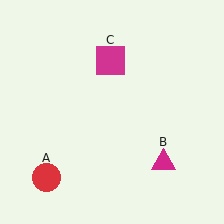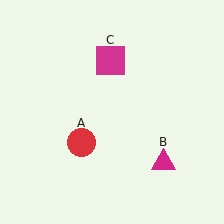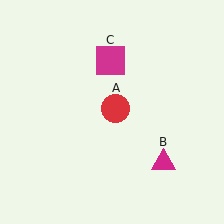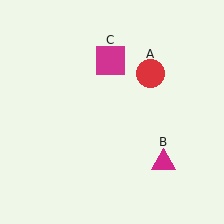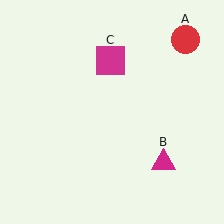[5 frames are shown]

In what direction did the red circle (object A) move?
The red circle (object A) moved up and to the right.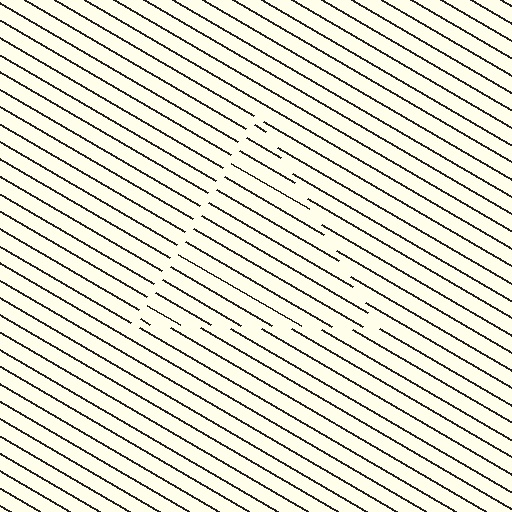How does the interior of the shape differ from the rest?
The interior of the shape contains the same grating, shifted by half a period — the contour is defined by the phase discontinuity where line-ends from the inner and outer gratings abut.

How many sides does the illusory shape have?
3 sides — the line-ends trace a triangle.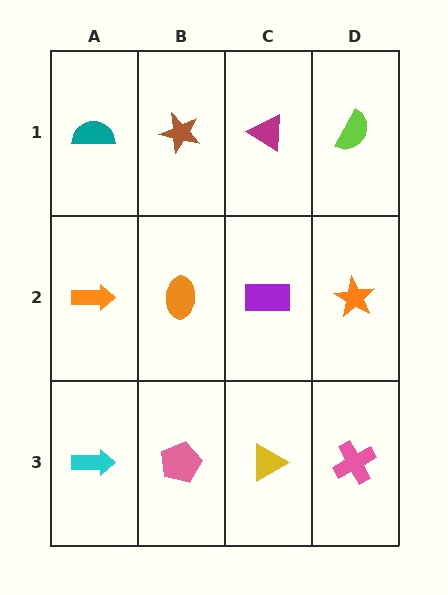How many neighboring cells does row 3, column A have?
2.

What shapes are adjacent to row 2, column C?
A magenta triangle (row 1, column C), a yellow triangle (row 3, column C), an orange ellipse (row 2, column B), an orange star (row 2, column D).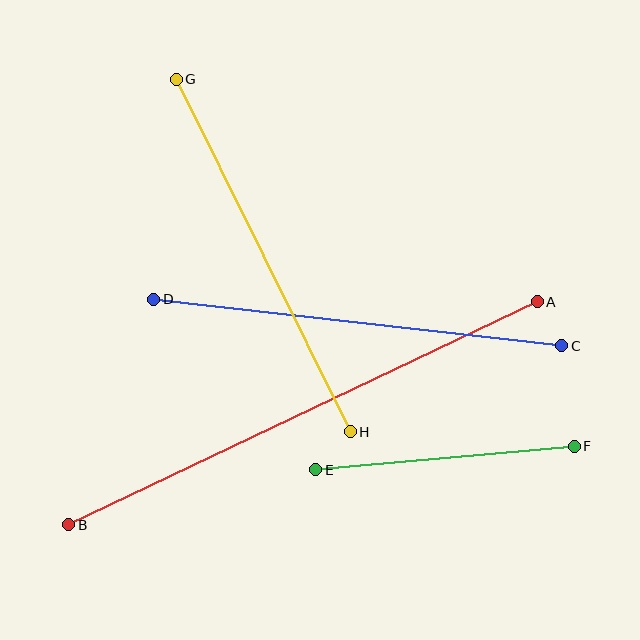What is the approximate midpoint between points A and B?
The midpoint is at approximately (303, 413) pixels.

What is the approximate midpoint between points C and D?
The midpoint is at approximately (358, 322) pixels.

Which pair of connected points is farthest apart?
Points A and B are farthest apart.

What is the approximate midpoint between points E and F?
The midpoint is at approximately (445, 458) pixels.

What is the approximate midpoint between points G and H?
The midpoint is at approximately (263, 256) pixels.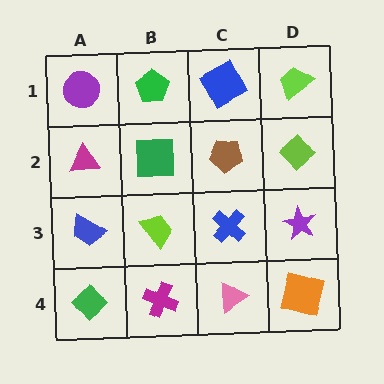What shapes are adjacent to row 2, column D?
A lime trapezoid (row 1, column D), a purple star (row 3, column D), a brown pentagon (row 2, column C).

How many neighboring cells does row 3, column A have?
3.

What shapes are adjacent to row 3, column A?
A magenta triangle (row 2, column A), a green diamond (row 4, column A), a lime trapezoid (row 3, column B).